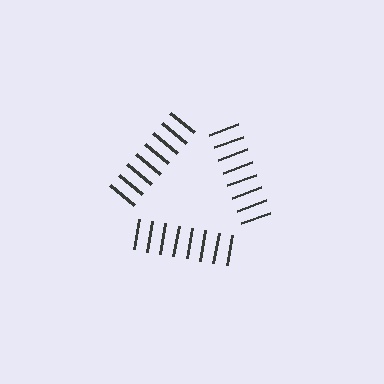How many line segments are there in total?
24 — 8 along each of the 3 edges.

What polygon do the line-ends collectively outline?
An illusory triangle — the line segments terminate on its edges but no continuous stroke is drawn.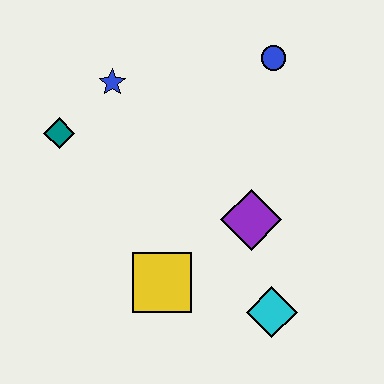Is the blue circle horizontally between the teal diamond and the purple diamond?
No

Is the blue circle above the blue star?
Yes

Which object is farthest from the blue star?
The cyan diamond is farthest from the blue star.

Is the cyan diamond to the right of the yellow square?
Yes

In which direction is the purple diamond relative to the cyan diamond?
The purple diamond is above the cyan diamond.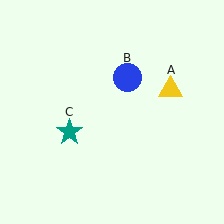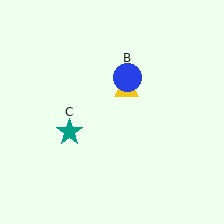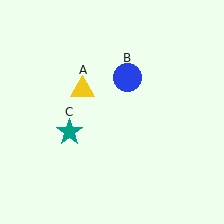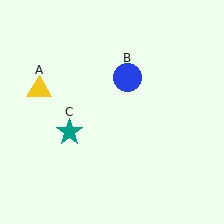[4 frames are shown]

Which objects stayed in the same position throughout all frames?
Blue circle (object B) and teal star (object C) remained stationary.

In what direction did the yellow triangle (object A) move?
The yellow triangle (object A) moved left.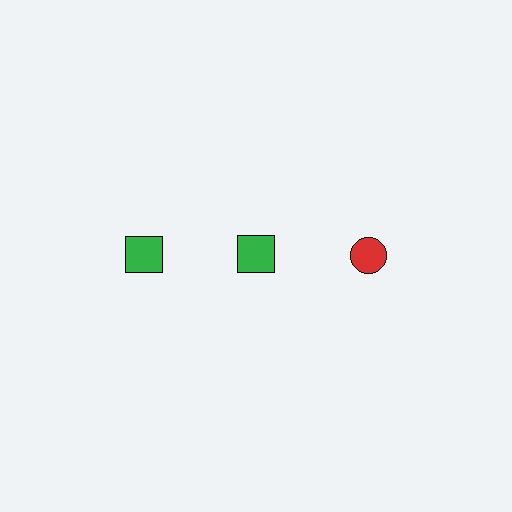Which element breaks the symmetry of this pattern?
The red circle in the top row, center column breaks the symmetry. All other shapes are green squares.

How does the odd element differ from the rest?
It differs in both color (red instead of green) and shape (circle instead of square).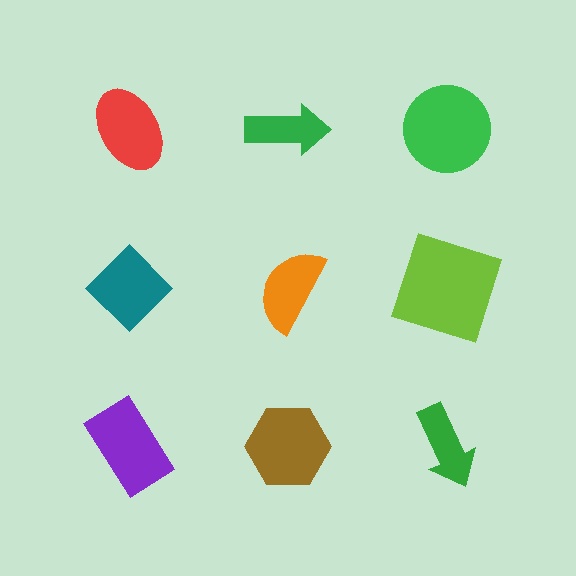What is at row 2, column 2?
An orange semicircle.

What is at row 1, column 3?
A green circle.